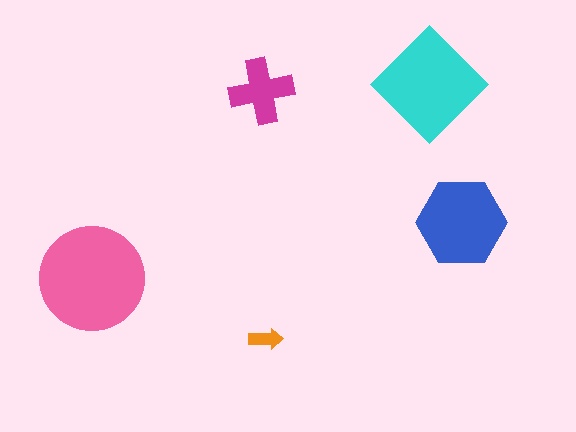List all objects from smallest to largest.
The orange arrow, the magenta cross, the blue hexagon, the cyan diamond, the pink circle.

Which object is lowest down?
The orange arrow is bottommost.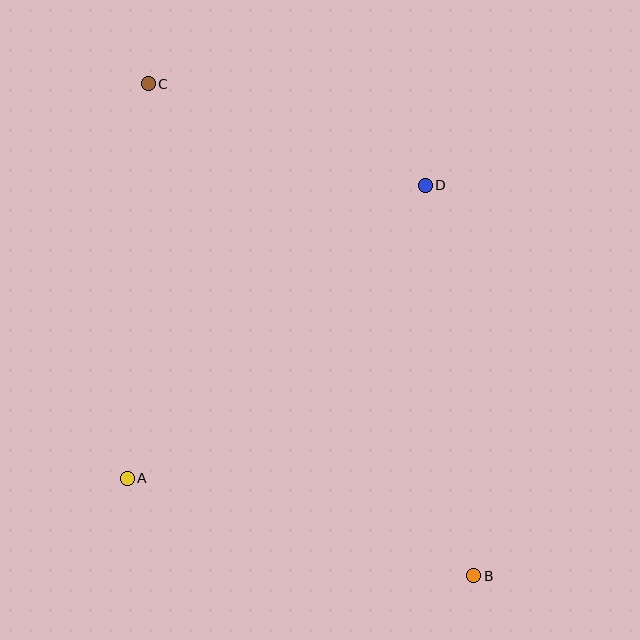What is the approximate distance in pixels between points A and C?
The distance between A and C is approximately 395 pixels.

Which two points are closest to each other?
Points C and D are closest to each other.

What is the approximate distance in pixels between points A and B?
The distance between A and B is approximately 360 pixels.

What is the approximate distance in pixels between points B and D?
The distance between B and D is approximately 393 pixels.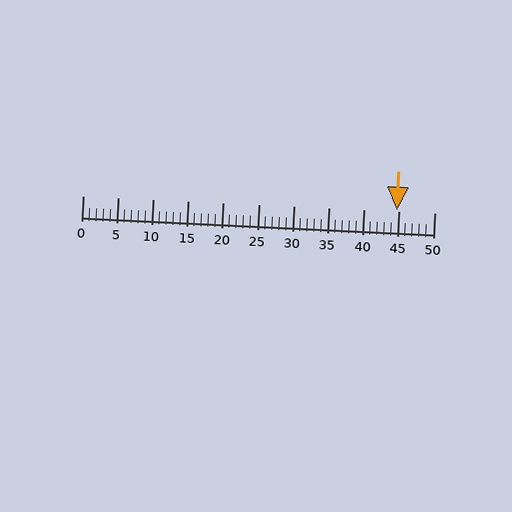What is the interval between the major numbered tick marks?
The major tick marks are spaced 5 units apart.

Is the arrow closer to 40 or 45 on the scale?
The arrow is closer to 45.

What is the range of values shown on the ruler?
The ruler shows values from 0 to 50.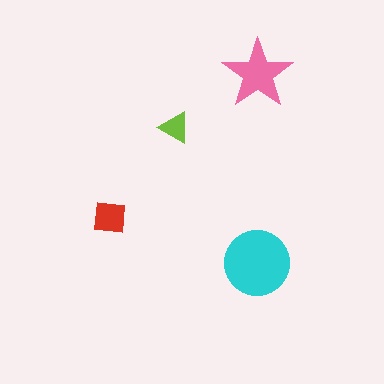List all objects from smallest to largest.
The lime triangle, the red square, the pink star, the cyan circle.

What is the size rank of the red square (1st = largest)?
3rd.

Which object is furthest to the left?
The red square is leftmost.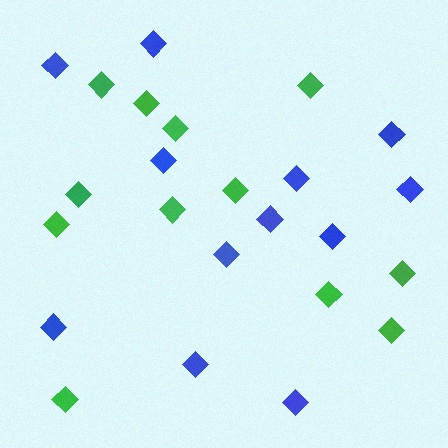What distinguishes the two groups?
There are 2 groups: one group of blue diamonds (12) and one group of green diamonds (12).